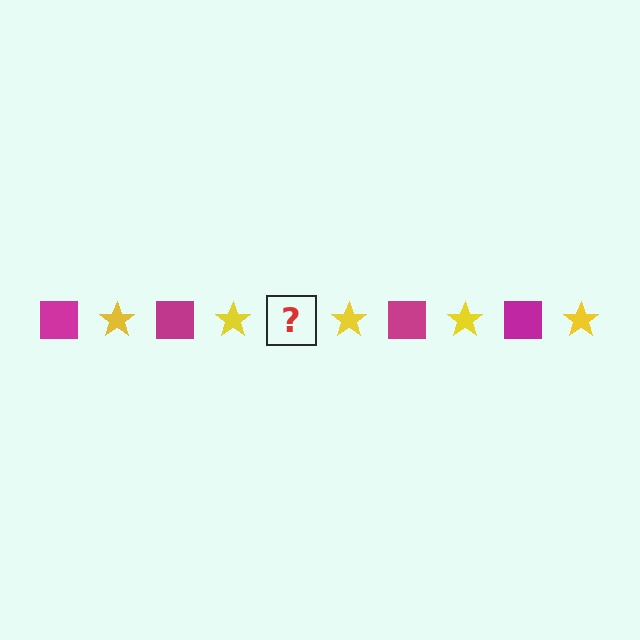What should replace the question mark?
The question mark should be replaced with a magenta square.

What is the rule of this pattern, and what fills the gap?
The rule is that the pattern alternates between magenta square and yellow star. The gap should be filled with a magenta square.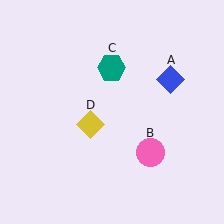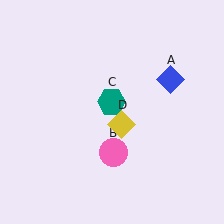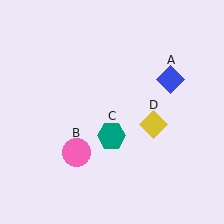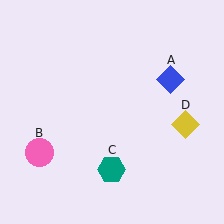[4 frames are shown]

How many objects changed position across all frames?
3 objects changed position: pink circle (object B), teal hexagon (object C), yellow diamond (object D).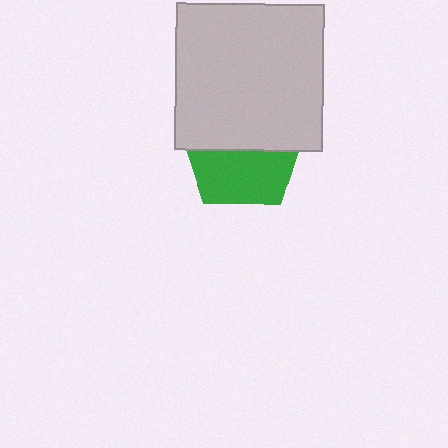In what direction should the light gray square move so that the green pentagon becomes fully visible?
The light gray square should move up. That is the shortest direction to clear the overlap and leave the green pentagon fully visible.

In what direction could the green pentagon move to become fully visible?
The green pentagon could move down. That would shift it out from behind the light gray square entirely.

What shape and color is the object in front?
The object in front is a light gray square.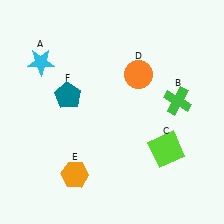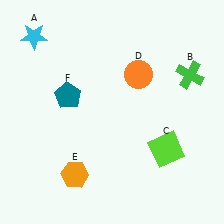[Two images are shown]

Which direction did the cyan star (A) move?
The cyan star (A) moved up.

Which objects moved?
The objects that moved are: the cyan star (A), the green cross (B).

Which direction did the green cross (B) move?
The green cross (B) moved up.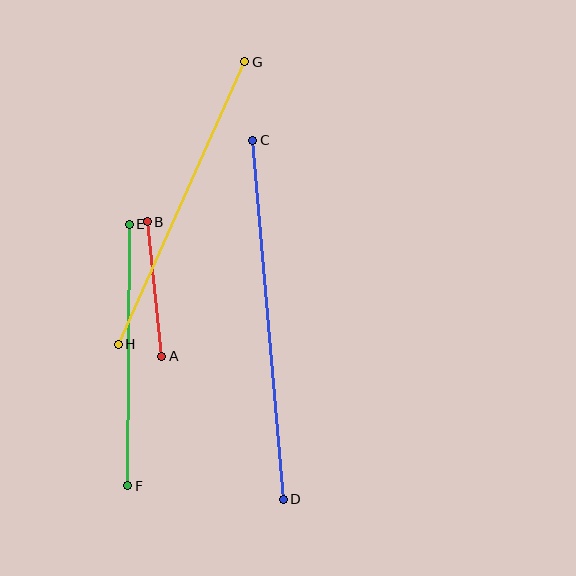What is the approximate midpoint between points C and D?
The midpoint is at approximately (268, 320) pixels.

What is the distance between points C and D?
The distance is approximately 360 pixels.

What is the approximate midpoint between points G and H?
The midpoint is at approximately (182, 203) pixels.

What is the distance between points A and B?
The distance is approximately 135 pixels.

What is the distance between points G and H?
The distance is approximately 309 pixels.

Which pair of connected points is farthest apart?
Points C and D are farthest apart.